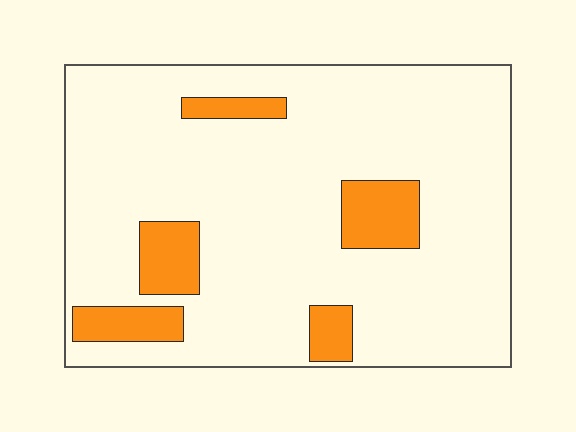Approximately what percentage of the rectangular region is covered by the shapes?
Approximately 15%.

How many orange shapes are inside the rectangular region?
5.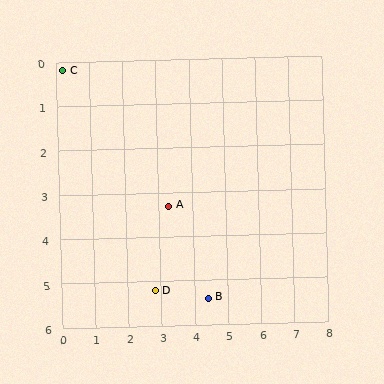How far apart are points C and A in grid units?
Points C and A are about 4.4 grid units apart.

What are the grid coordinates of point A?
Point A is at approximately (3.3, 3.3).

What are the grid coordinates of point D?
Point D is at approximately (2.8, 5.2).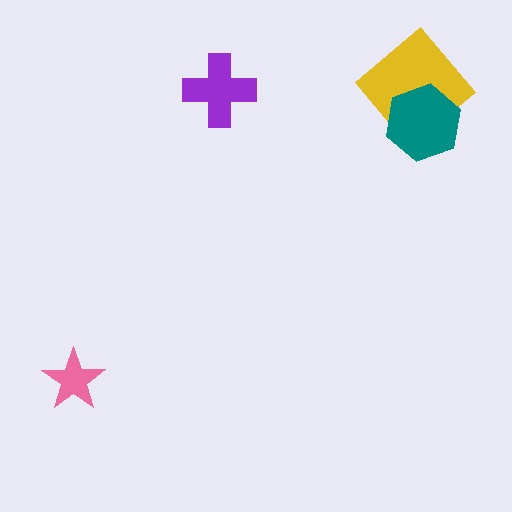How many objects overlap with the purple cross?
0 objects overlap with the purple cross.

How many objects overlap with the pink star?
0 objects overlap with the pink star.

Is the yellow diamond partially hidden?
Yes, it is partially covered by another shape.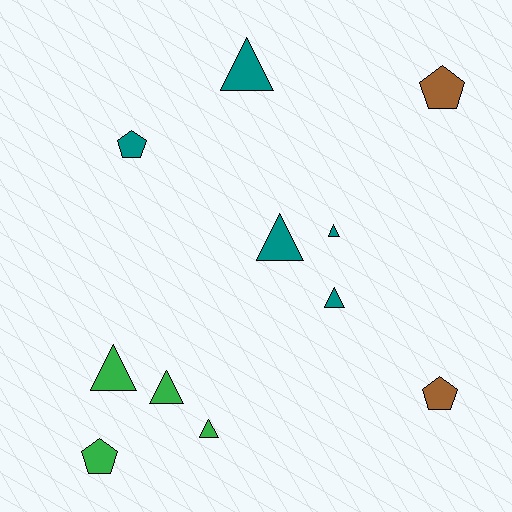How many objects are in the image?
There are 11 objects.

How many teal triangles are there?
There are 4 teal triangles.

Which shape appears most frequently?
Triangle, with 7 objects.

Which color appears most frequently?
Teal, with 5 objects.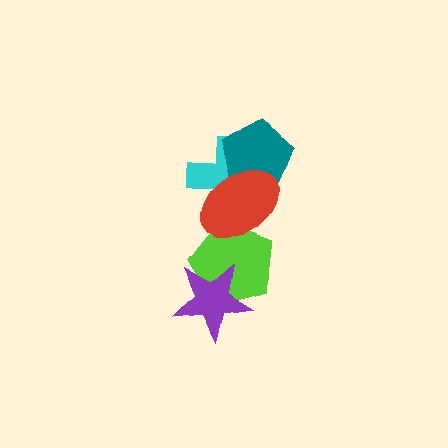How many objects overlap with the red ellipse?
3 objects overlap with the red ellipse.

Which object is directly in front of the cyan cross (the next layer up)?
The teal pentagon is directly in front of the cyan cross.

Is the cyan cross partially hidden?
Yes, it is partially covered by another shape.